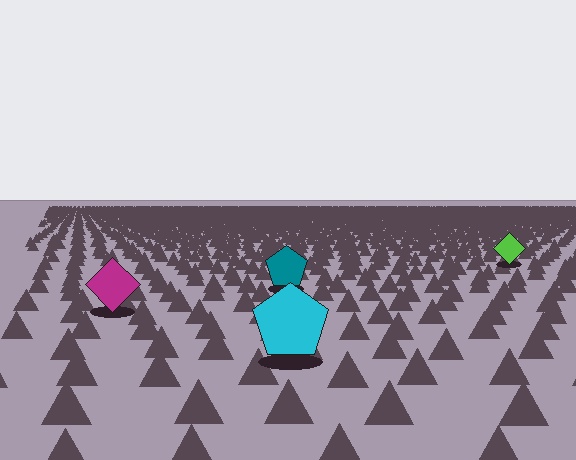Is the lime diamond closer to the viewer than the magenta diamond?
No. The magenta diamond is closer — you can tell from the texture gradient: the ground texture is coarser near it.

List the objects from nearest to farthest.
From nearest to farthest: the cyan pentagon, the magenta diamond, the teal pentagon, the lime diamond.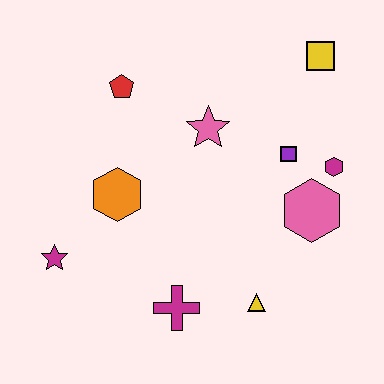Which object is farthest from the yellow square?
The magenta star is farthest from the yellow square.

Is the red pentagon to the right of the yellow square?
No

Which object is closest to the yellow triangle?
The magenta cross is closest to the yellow triangle.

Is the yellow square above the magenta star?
Yes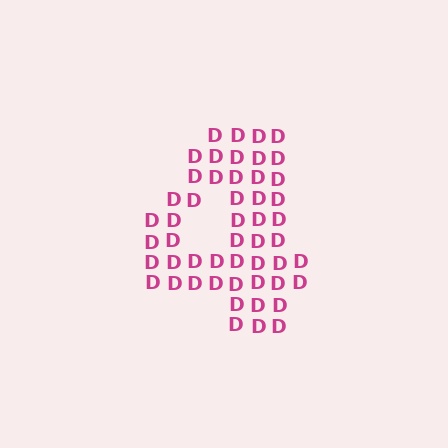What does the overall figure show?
The overall figure shows the digit 4.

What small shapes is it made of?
It is made of small letter D's.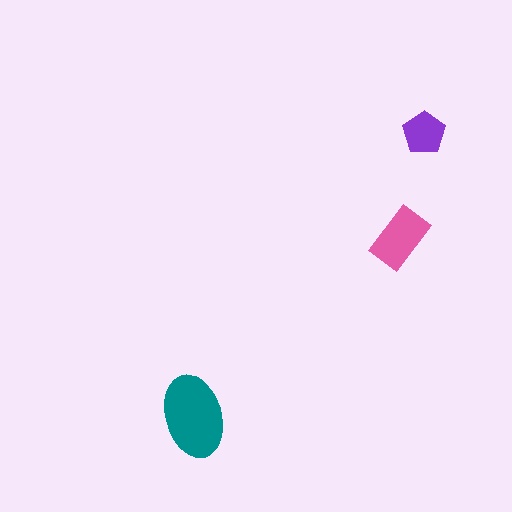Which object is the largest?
The teal ellipse.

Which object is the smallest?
The purple pentagon.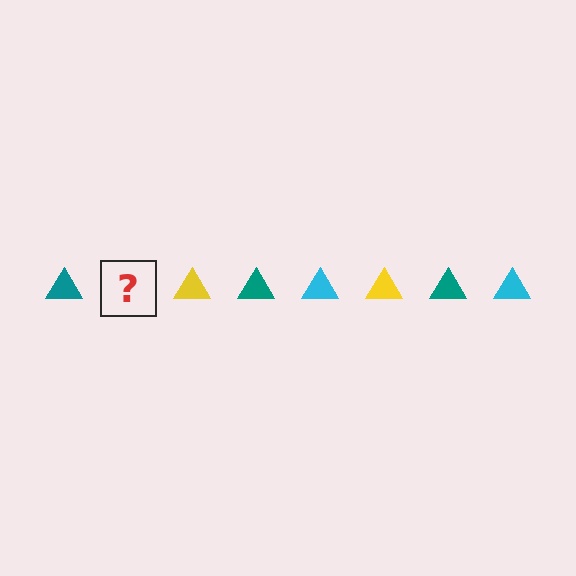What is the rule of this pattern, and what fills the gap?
The rule is that the pattern cycles through teal, cyan, yellow triangles. The gap should be filled with a cyan triangle.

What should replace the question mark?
The question mark should be replaced with a cyan triangle.